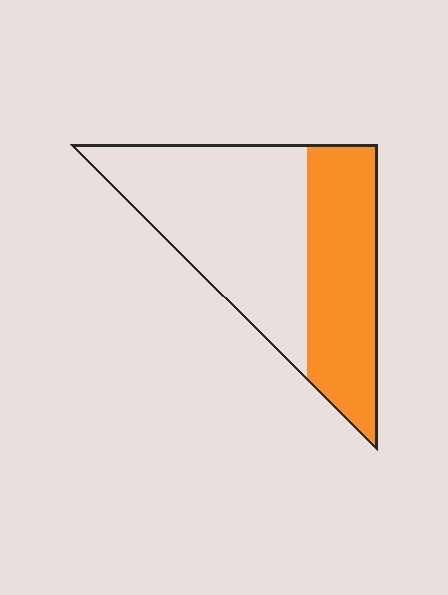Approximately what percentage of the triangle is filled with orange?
Approximately 40%.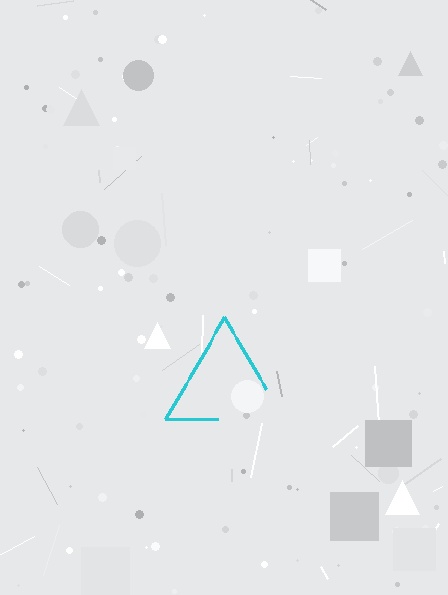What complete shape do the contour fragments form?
The contour fragments form a triangle.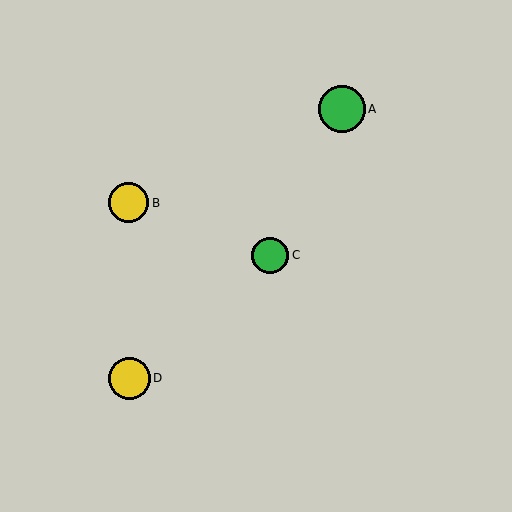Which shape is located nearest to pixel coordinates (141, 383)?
The yellow circle (labeled D) at (129, 378) is nearest to that location.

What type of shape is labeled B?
Shape B is a yellow circle.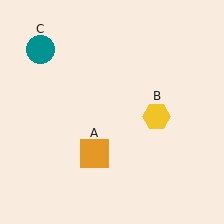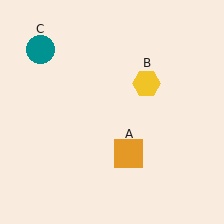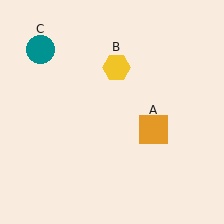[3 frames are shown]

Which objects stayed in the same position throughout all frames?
Teal circle (object C) remained stationary.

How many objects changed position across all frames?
2 objects changed position: orange square (object A), yellow hexagon (object B).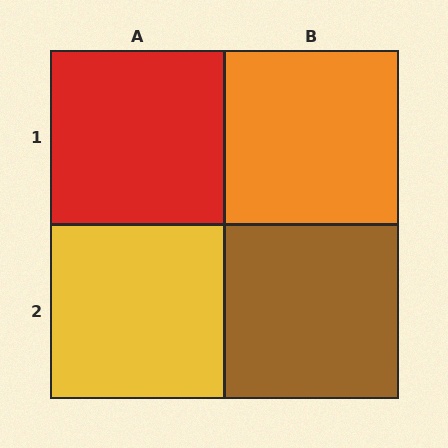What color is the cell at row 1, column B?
Orange.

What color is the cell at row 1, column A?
Red.